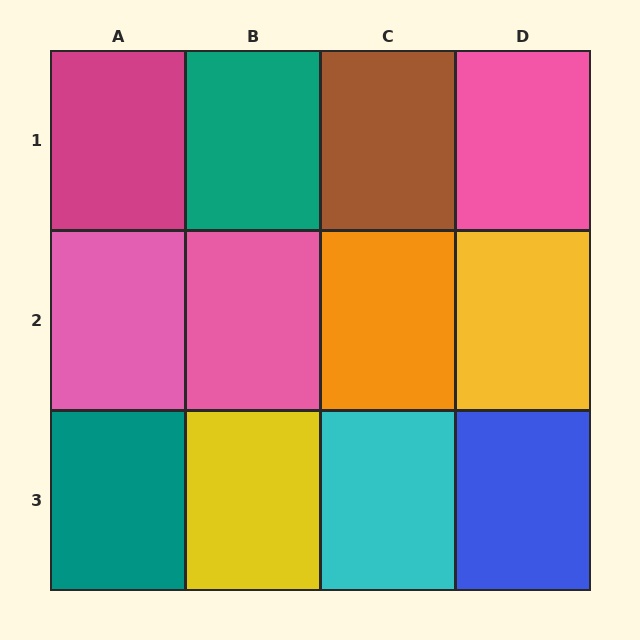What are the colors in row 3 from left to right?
Teal, yellow, cyan, blue.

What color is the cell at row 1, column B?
Teal.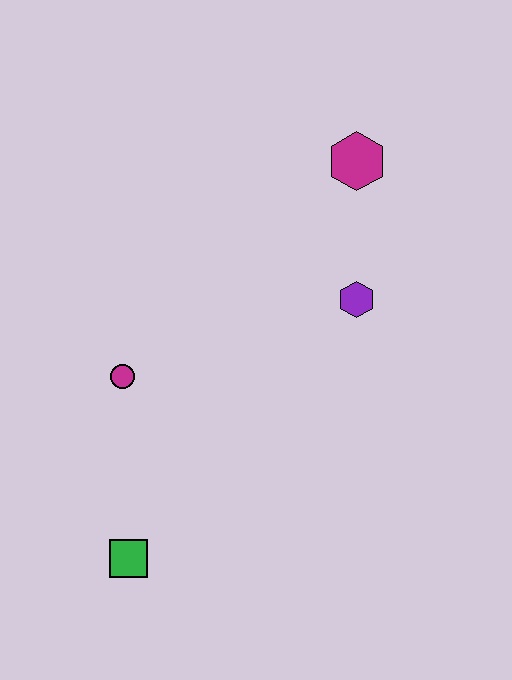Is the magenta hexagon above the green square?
Yes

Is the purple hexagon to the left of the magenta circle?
No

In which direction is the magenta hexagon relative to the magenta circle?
The magenta hexagon is to the right of the magenta circle.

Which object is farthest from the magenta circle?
The magenta hexagon is farthest from the magenta circle.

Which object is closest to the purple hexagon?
The magenta hexagon is closest to the purple hexagon.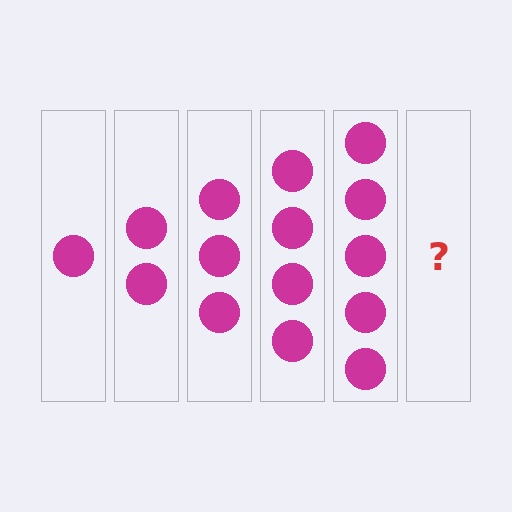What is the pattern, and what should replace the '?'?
The pattern is that each step adds one more circle. The '?' should be 6 circles.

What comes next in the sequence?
The next element should be 6 circles.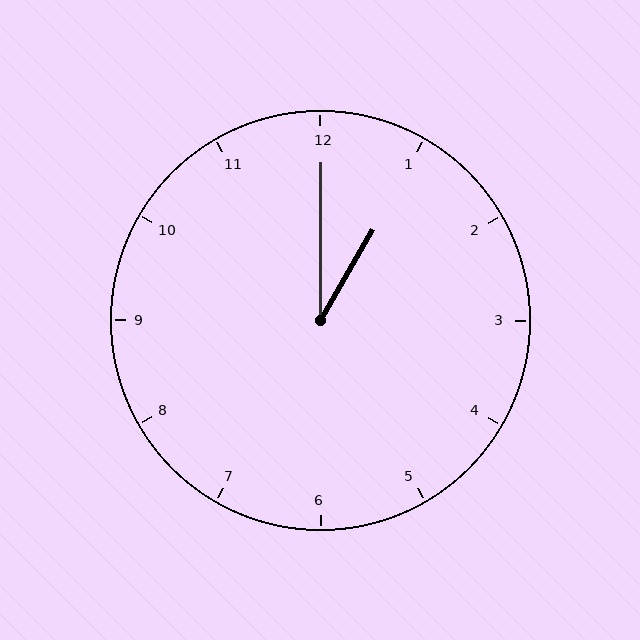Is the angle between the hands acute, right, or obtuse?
It is acute.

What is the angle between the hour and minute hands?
Approximately 30 degrees.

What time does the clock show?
1:00.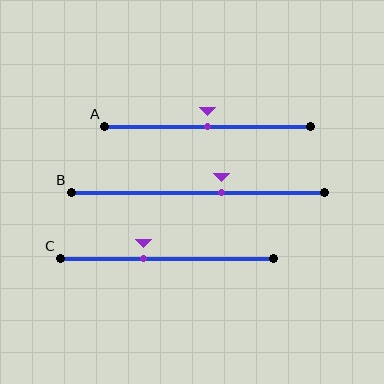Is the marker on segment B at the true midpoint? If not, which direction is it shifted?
No, the marker on segment B is shifted to the right by about 10% of the segment length.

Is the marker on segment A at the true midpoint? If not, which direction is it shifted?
Yes, the marker on segment A is at the true midpoint.